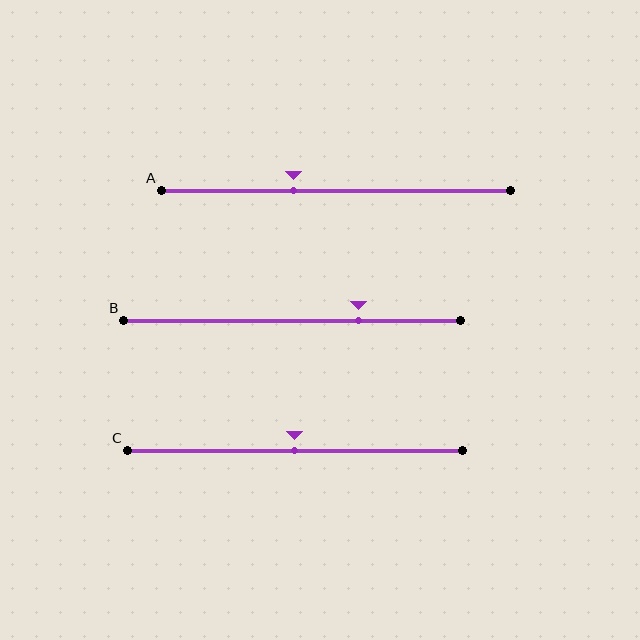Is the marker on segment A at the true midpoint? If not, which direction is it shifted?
No, the marker on segment A is shifted to the left by about 12% of the segment length.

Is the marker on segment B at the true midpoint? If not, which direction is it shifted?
No, the marker on segment B is shifted to the right by about 20% of the segment length.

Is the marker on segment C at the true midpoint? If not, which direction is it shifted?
Yes, the marker on segment C is at the true midpoint.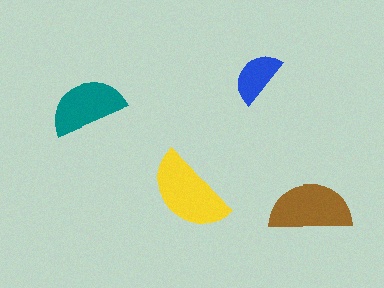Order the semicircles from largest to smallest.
the yellow one, the brown one, the teal one, the blue one.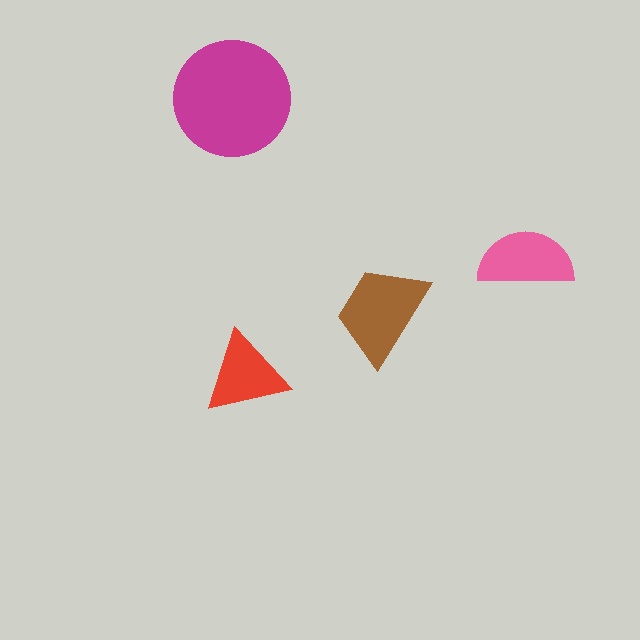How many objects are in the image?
There are 4 objects in the image.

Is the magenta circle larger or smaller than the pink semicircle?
Larger.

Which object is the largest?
The magenta circle.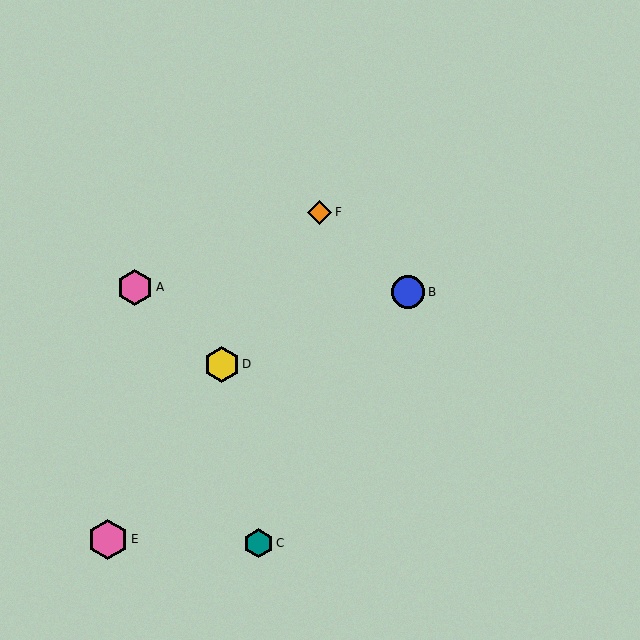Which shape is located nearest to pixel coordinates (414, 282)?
The blue circle (labeled B) at (408, 292) is nearest to that location.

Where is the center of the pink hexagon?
The center of the pink hexagon is at (135, 287).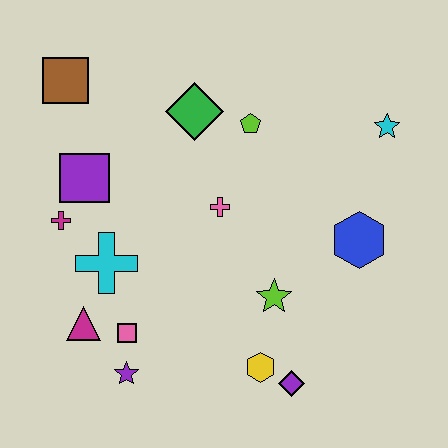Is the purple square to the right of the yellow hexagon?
No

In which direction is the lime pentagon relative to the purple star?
The lime pentagon is above the purple star.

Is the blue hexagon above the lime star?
Yes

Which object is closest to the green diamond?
The lime pentagon is closest to the green diamond.